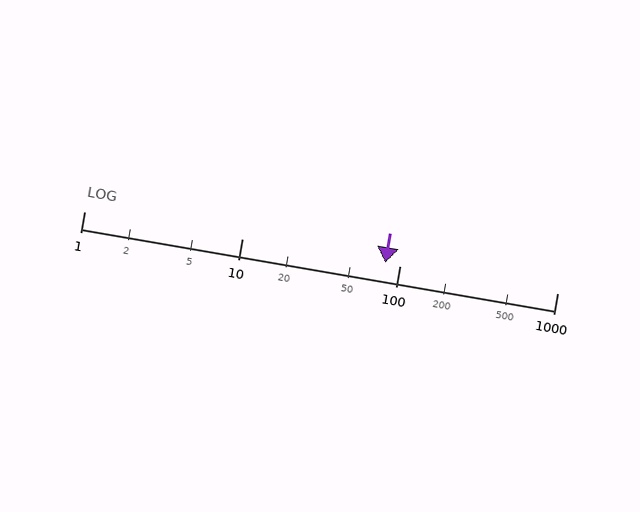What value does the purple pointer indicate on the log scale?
The pointer indicates approximately 81.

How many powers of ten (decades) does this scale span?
The scale spans 3 decades, from 1 to 1000.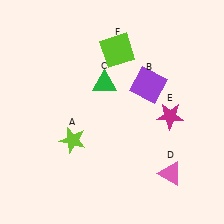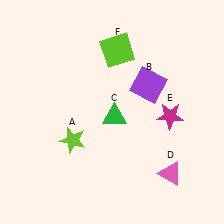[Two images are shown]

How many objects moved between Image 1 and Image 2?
1 object moved between the two images.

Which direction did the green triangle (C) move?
The green triangle (C) moved down.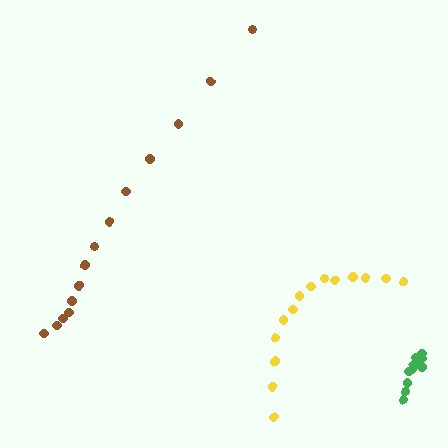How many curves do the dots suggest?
There are 3 distinct paths.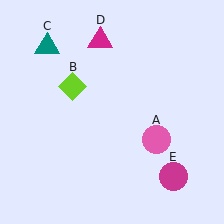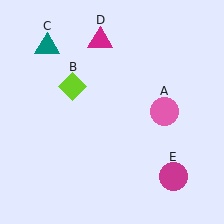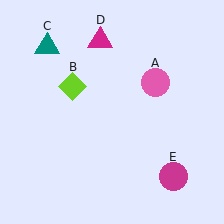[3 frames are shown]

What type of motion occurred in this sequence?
The pink circle (object A) rotated counterclockwise around the center of the scene.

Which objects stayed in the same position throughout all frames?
Lime diamond (object B) and teal triangle (object C) and magenta triangle (object D) and magenta circle (object E) remained stationary.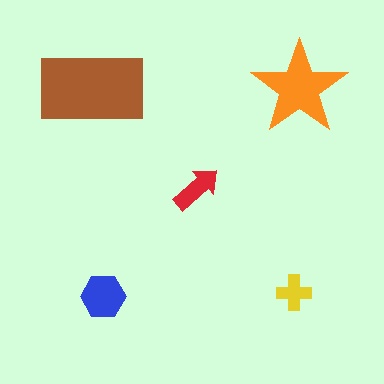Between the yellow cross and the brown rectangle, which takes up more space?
The brown rectangle.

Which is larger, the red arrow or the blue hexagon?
The blue hexagon.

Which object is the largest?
The brown rectangle.